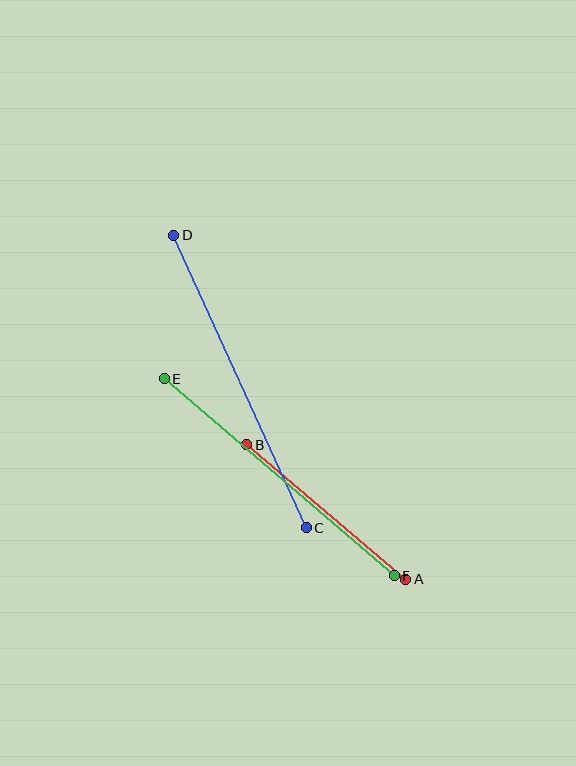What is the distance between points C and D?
The distance is approximately 321 pixels.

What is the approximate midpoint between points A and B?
The midpoint is at approximately (326, 512) pixels.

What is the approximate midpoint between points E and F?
The midpoint is at approximately (279, 477) pixels.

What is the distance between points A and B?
The distance is approximately 208 pixels.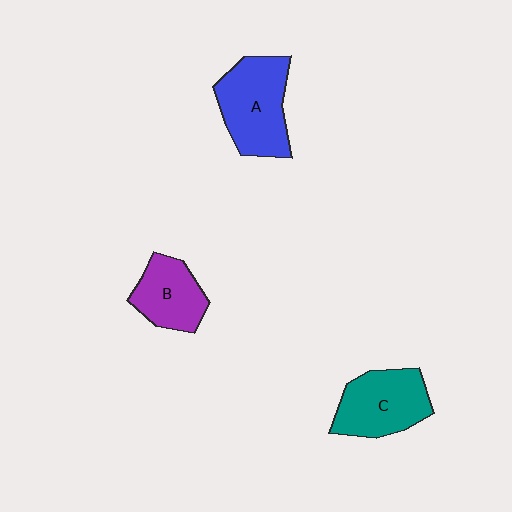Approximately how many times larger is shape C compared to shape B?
Approximately 1.3 times.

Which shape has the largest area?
Shape A (blue).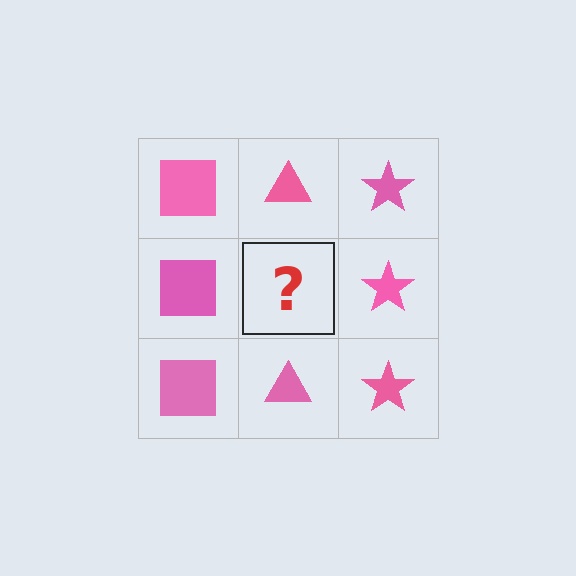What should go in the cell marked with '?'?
The missing cell should contain a pink triangle.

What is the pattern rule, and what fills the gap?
The rule is that each column has a consistent shape. The gap should be filled with a pink triangle.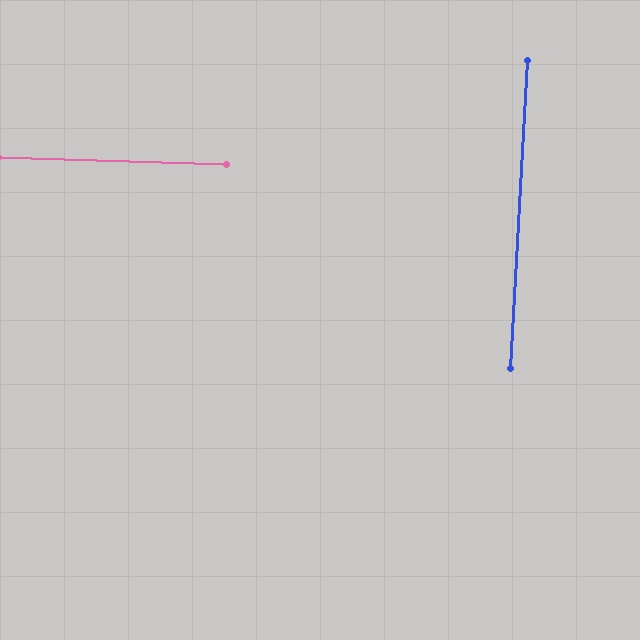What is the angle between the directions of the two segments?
Approximately 89 degrees.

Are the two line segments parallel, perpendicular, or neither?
Perpendicular — they meet at approximately 89°.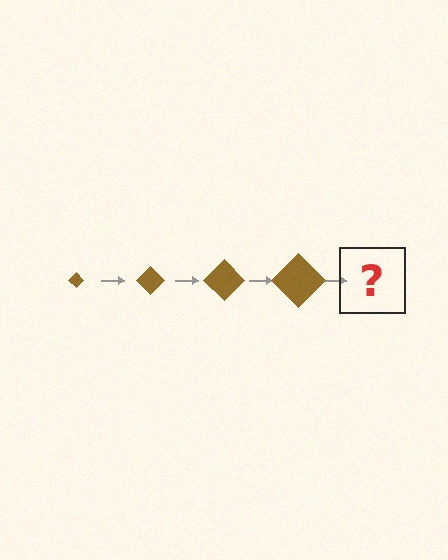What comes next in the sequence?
The next element should be a brown diamond, larger than the previous one.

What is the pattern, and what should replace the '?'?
The pattern is that the diamond gets progressively larger each step. The '?' should be a brown diamond, larger than the previous one.